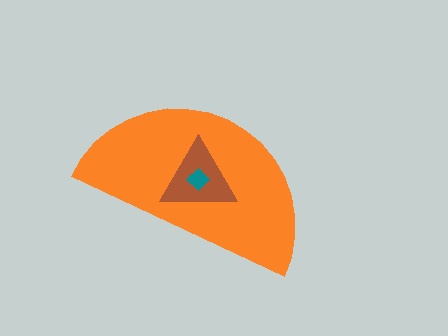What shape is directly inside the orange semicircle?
The brown triangle.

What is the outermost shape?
The orange semicircle.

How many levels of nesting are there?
3.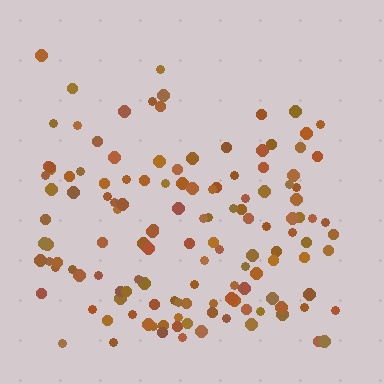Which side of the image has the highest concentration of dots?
The bottom.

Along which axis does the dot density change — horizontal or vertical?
Vertical.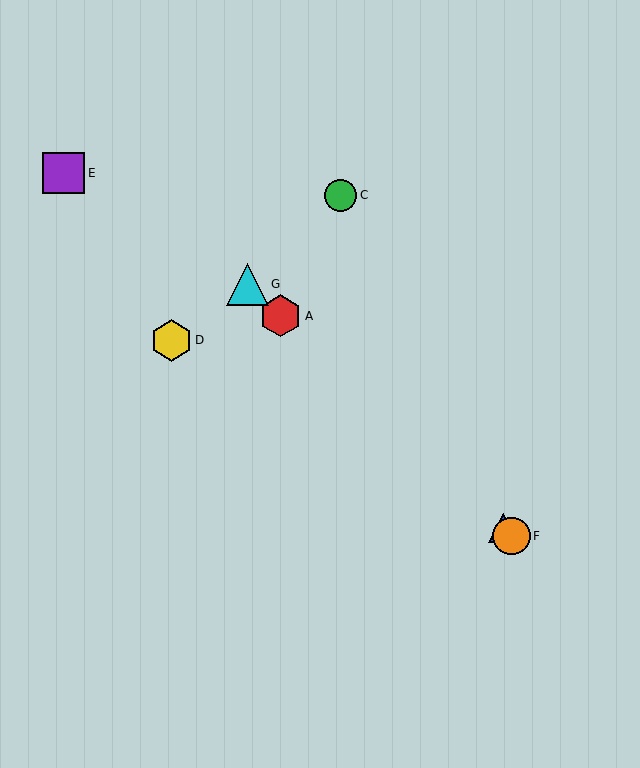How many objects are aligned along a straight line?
4 objects (A, B, F, G) are aligned along a straight line.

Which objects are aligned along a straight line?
Objects A, B, F, G are aligned along a straight line.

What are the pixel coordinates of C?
Object C is at (340, 195).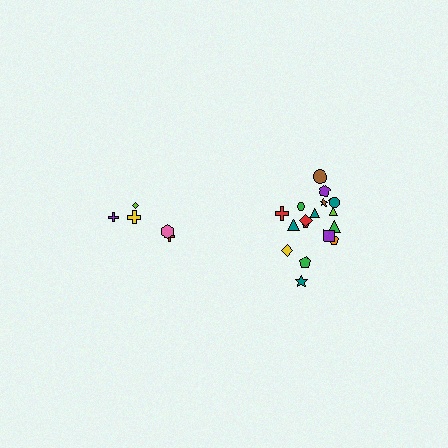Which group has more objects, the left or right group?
The right group.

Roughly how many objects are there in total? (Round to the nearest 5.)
Roughly 25 objects in total.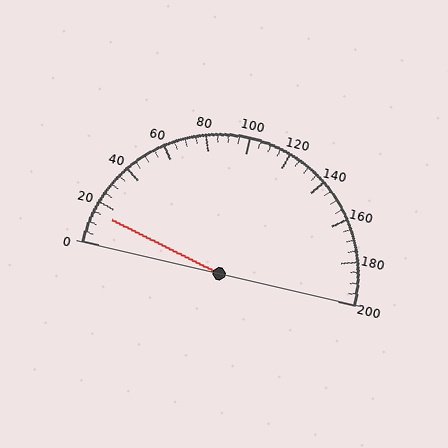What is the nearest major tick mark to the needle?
The nearest major tick mark is 20.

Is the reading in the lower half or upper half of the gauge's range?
The reading is in the lower half of the range (0 to 200).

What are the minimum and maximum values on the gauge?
The gauge ranges from 0 to 200.